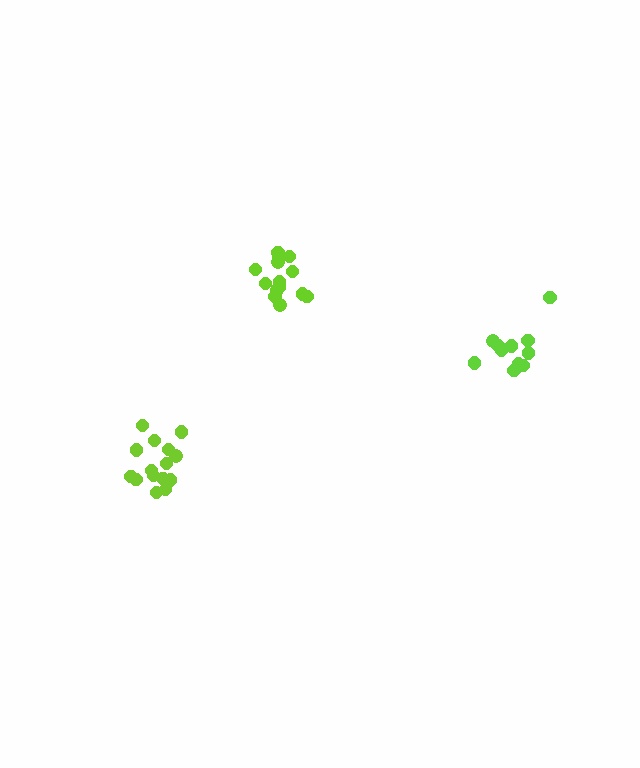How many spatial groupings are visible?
There are 3 spatial groupings.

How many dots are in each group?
Group 1: 11 dots, Group 2: 14 dots, Group 3: 15 dots (40 total).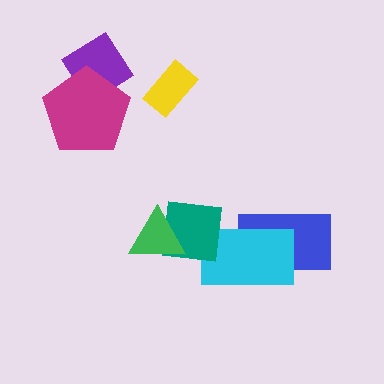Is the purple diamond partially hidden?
Yes, it is partially covered by another shape.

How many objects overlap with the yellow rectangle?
0 objects overlap with the yellow rectangle.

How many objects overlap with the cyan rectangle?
2 objects overlap with the cyan rectangle.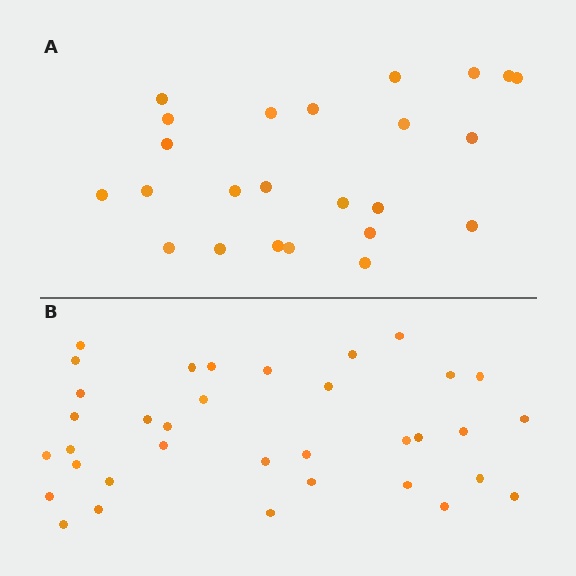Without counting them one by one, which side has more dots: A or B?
Region B (the bottom region) has more dots.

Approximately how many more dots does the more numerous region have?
Region B has roughly 12 or so more dots than region A.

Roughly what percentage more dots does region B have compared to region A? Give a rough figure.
About 45% more.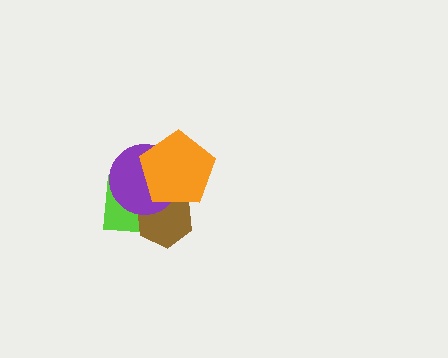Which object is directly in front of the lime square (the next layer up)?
The brown hexagon is directly in front of the lime square.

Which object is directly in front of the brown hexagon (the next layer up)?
The purple circle is directly in front of the brown hexagon.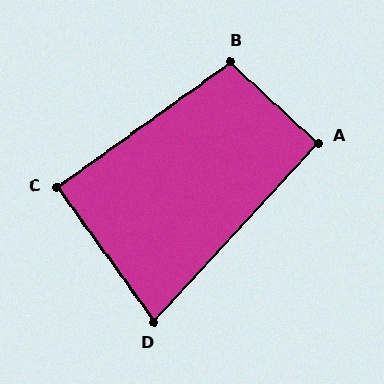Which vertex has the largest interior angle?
B, at approximately 101 degrees.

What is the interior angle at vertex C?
Approximately 90 degrees (approximately right).